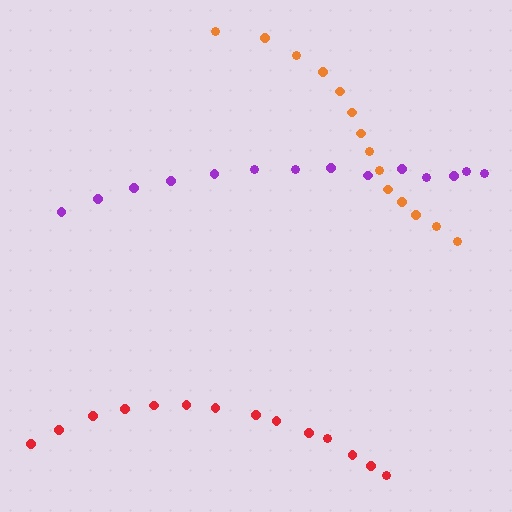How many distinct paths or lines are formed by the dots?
There are 3 distinct paths.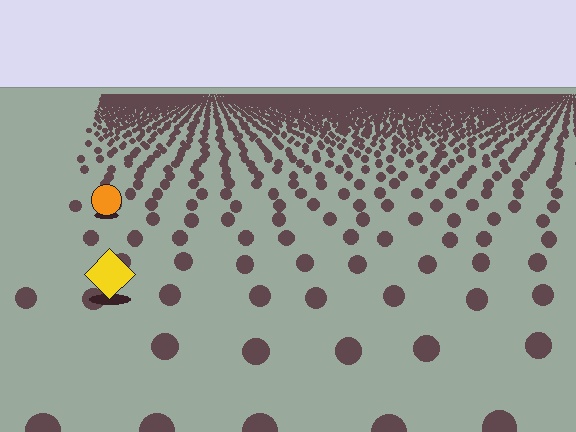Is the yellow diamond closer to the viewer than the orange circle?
Yes. The yellow diamond is closer — you can tell from the texture gradient: the ground texture is coarser near it.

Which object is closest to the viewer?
The yellow diamond is closest. The texture marks near it are larger and more spread out.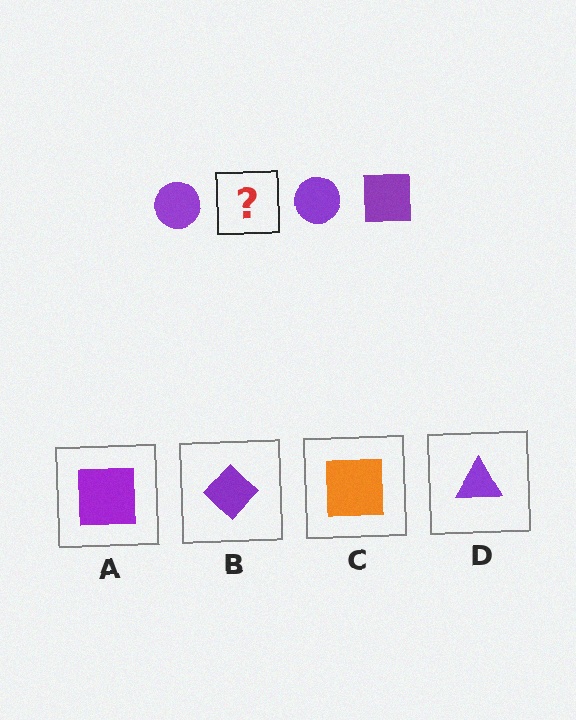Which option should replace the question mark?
Option A.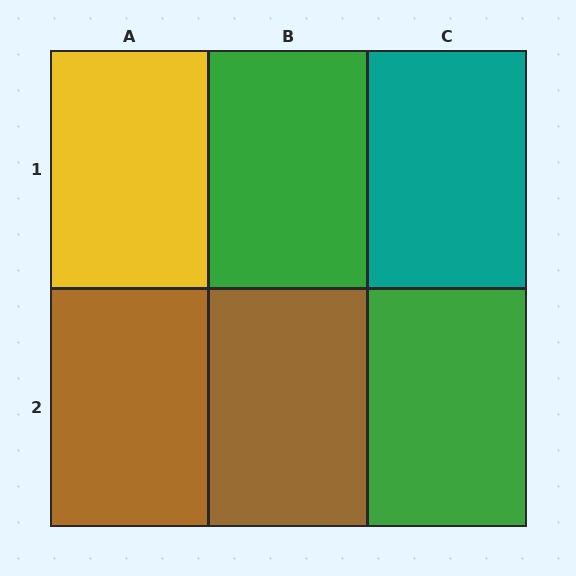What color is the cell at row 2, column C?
Green.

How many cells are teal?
1 cell is teal.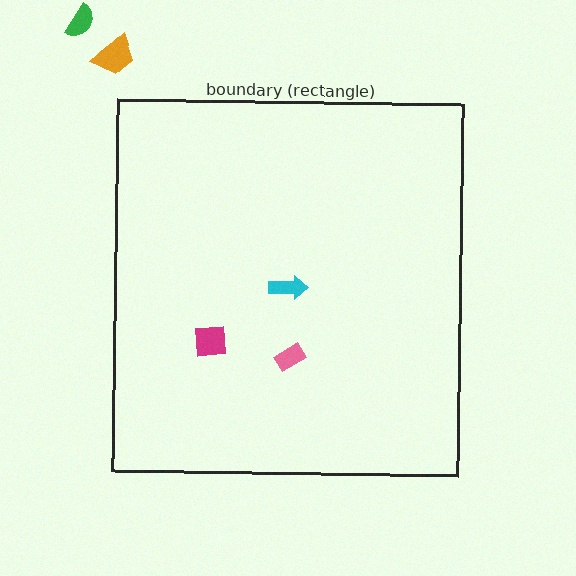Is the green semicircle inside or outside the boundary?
Outside.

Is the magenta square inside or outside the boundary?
Inside.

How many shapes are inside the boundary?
3 inside, 2 outside.